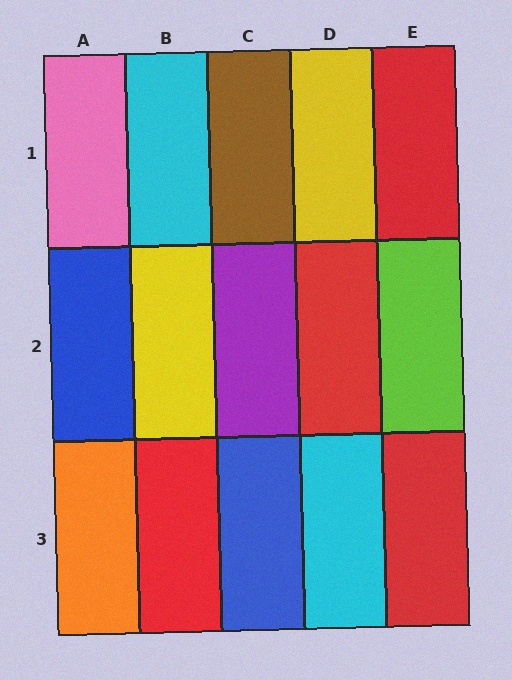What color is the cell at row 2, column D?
Red.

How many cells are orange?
1 cell is orange.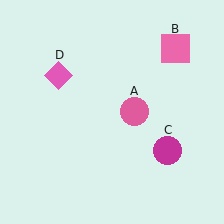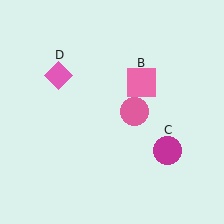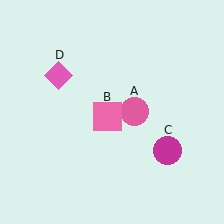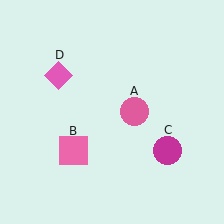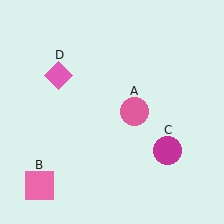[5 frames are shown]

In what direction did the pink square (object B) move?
The pink square (object B) moved down and to the left.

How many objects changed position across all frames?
1 object changed position: pink square (object B).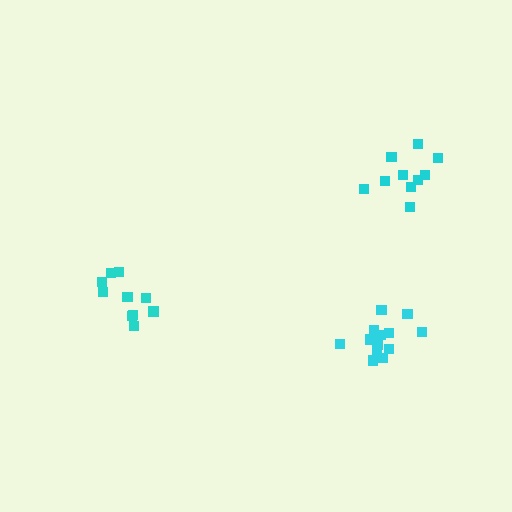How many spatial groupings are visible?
There are 3 spatial groupings.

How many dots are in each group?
Group 1: 13 dots, Group 2: 10 dots, Group 3: 10 dots (33 total).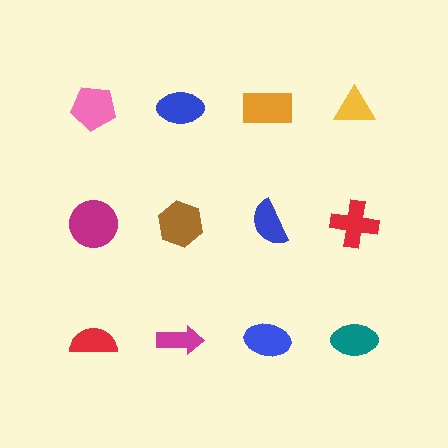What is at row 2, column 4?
A red cross.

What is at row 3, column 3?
A blue ellipse.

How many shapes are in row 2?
4 shapes.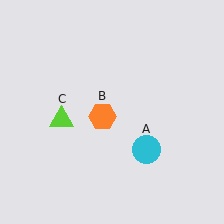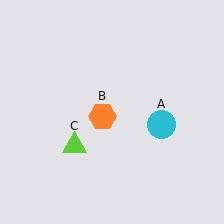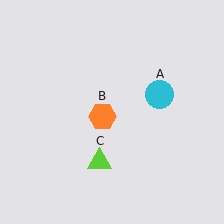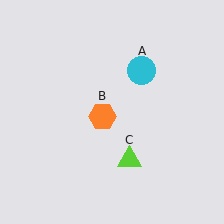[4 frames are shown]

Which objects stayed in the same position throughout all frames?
Orange hexagon (object B) remained stationary.